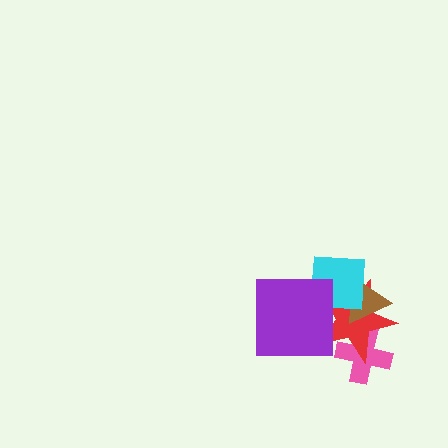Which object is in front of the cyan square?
The purple square is in front of the cyan square.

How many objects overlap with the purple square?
2 objects overlap with the purple square.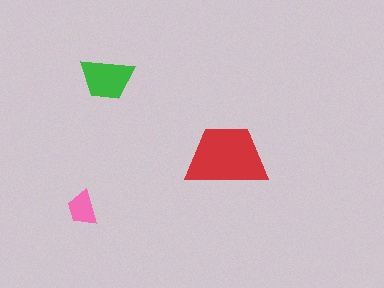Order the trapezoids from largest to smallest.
the red one, the green one, the pink one.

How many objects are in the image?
There are 3 objects in the image.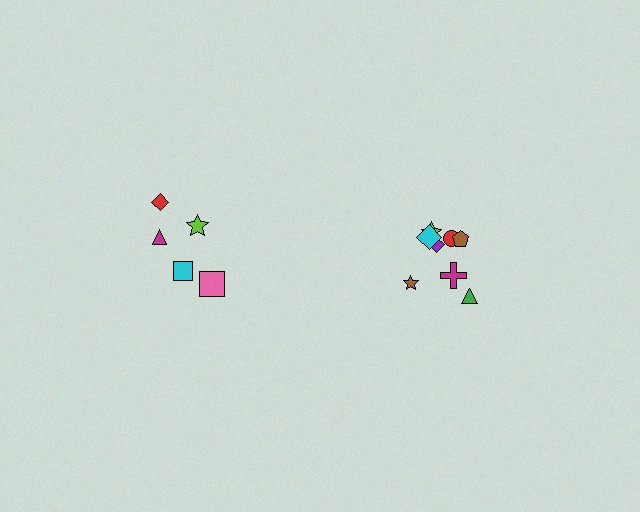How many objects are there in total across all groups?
There are 13 objects.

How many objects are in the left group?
There are 5 objects.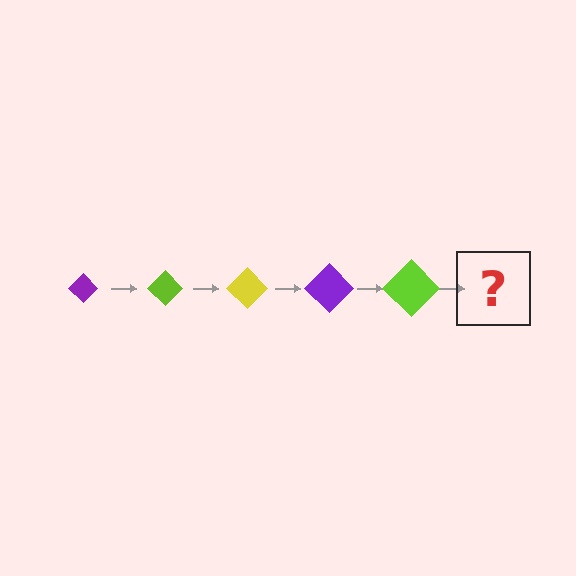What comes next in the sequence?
The next element should be a yellow diamond, larger than the previous one.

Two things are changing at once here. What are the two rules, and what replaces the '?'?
The two rules are that the diamond grows larger each step and the color cycles through purple, lime, and yellow. The '?' should be a yellow diamond, larger than the previous one.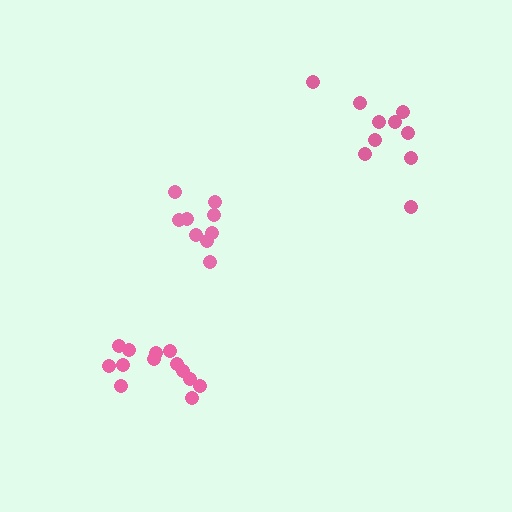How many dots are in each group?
Group 1: 9 dots, Group 2: 13 dots, Group 3: 10 dots (32 total).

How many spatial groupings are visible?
There are 3 spatial groupings.